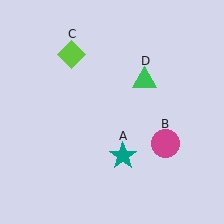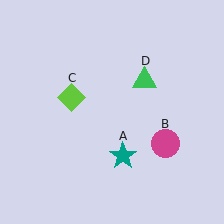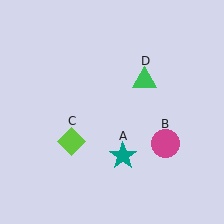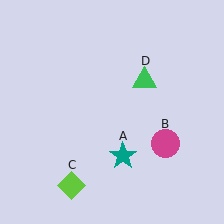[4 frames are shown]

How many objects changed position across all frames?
1 object changed position: lime diamond (object C).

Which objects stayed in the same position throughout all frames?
Teal star (object A) and magenta circle (object B) and green triangle (object D) remained stationary.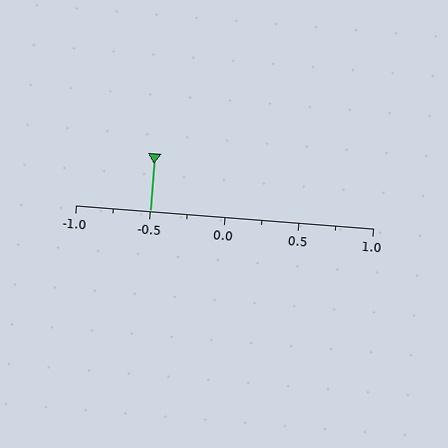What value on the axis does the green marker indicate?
The marker indicates approximately -0.5.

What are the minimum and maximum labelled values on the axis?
The axis runs from -1.0 to 1.0.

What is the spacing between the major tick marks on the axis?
The major ticks are spaced 0.5 apart.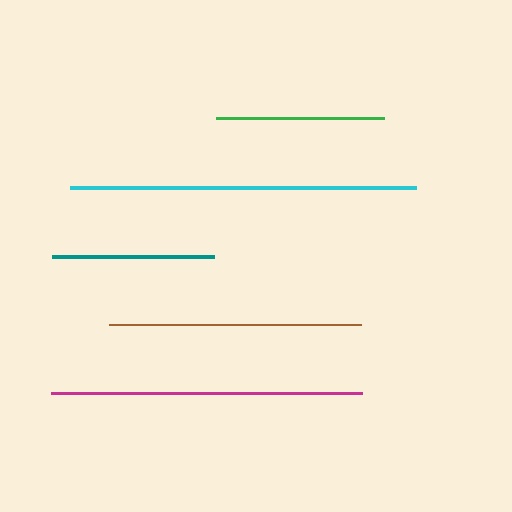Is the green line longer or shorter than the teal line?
The green line is longer than the teal line.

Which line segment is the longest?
The cyan line is the longest at approximately 346 pixels.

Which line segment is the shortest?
The teal line is the shortest at approximately 163 pixels.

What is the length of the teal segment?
The teal segment is approximately 163 pixels long.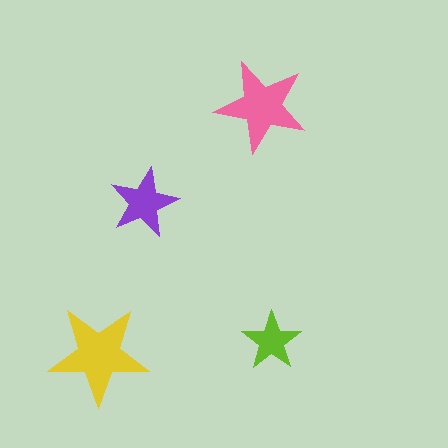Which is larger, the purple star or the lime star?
The purple one.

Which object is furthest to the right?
The lime star is rightmost.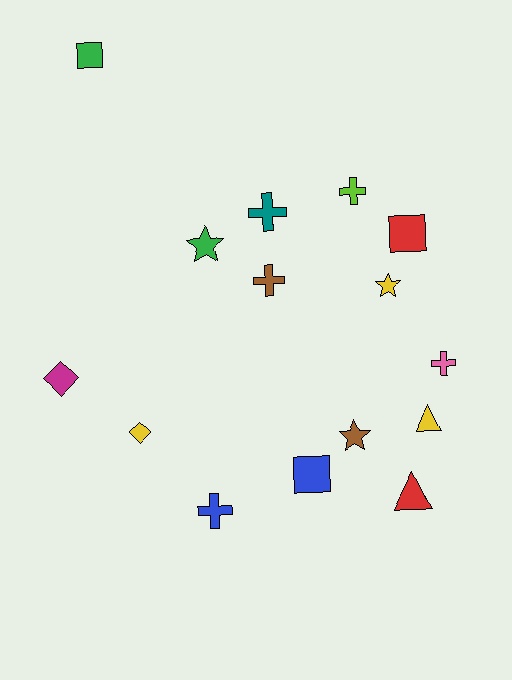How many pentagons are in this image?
There are no pentagons.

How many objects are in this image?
There are 15 objects.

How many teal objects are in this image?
There is 1 teal object.